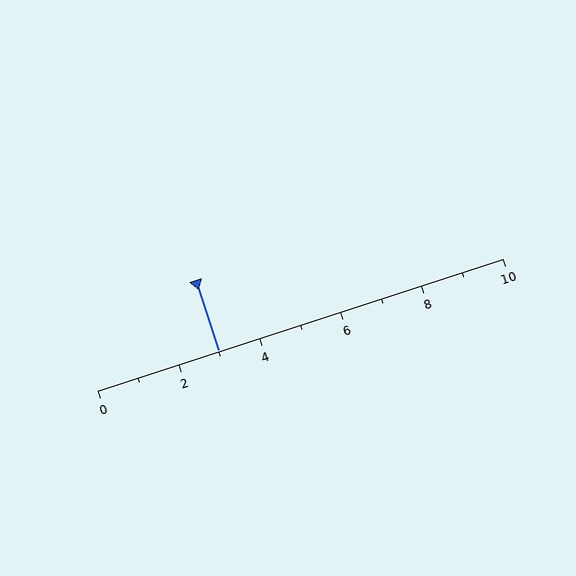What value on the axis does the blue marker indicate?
The marker indicates approximately 3.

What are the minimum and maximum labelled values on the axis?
The axis runs from 0 to 10.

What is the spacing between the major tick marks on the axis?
The major ticks are spaced 2 apart.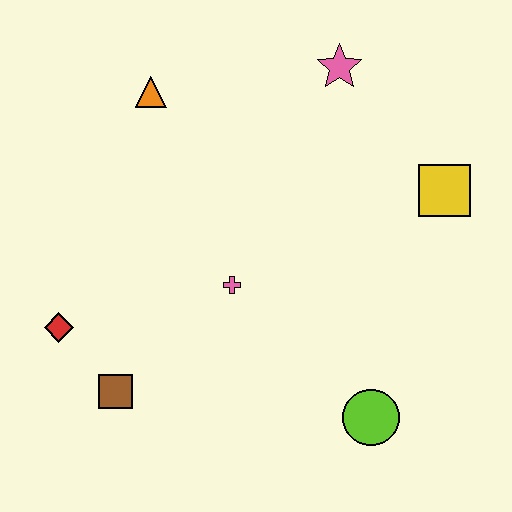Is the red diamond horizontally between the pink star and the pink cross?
No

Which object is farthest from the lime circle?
The orange triangle is farthest from the lime circle.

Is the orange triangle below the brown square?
No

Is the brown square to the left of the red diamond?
No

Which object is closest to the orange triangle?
The pink star is closest to the orange triangle.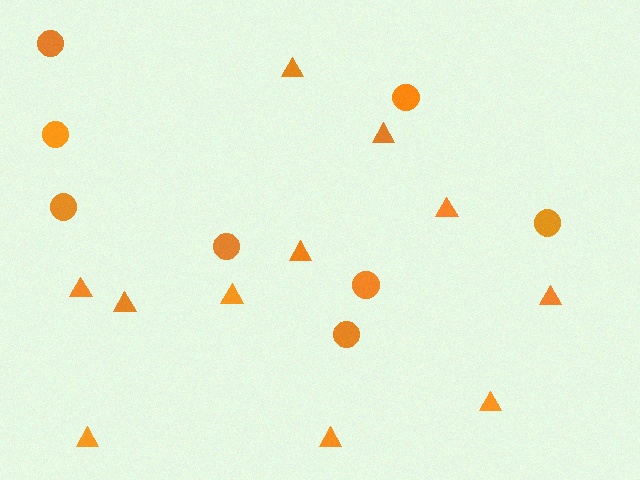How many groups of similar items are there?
There are 2 groups: one group of triangles (11) and one group of circles (8).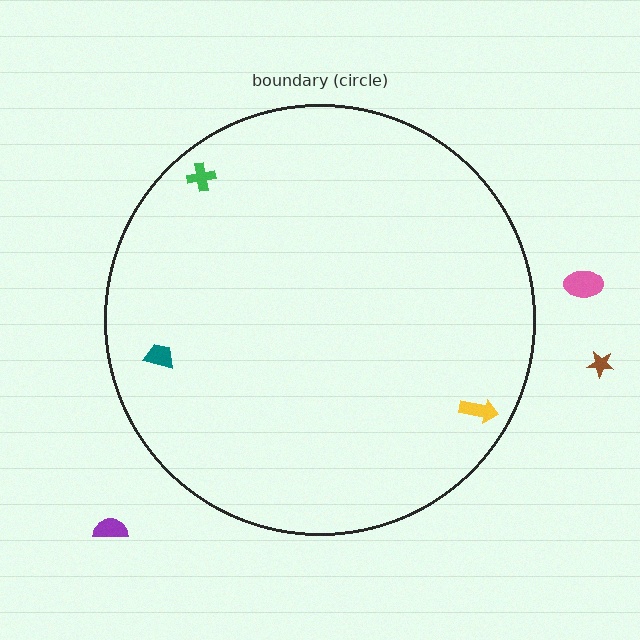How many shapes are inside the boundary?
3 inside, 3 outside.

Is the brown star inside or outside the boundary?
Outside.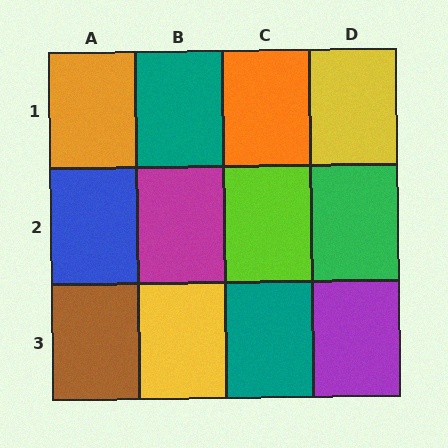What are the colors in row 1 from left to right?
Orange, teal, orange, yellow.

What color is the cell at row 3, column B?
Yellow.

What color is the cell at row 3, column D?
Purple.